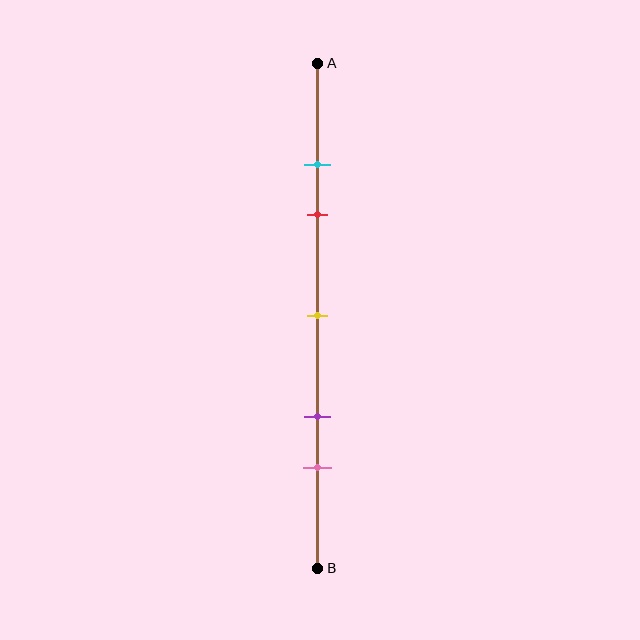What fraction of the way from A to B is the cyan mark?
The cyan mark is approximately 20% (0.2) of the way from A to B.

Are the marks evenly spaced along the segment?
No, the marks are not evenly spaced.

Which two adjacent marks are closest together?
The cyan and red marks are the closest adjacent pair.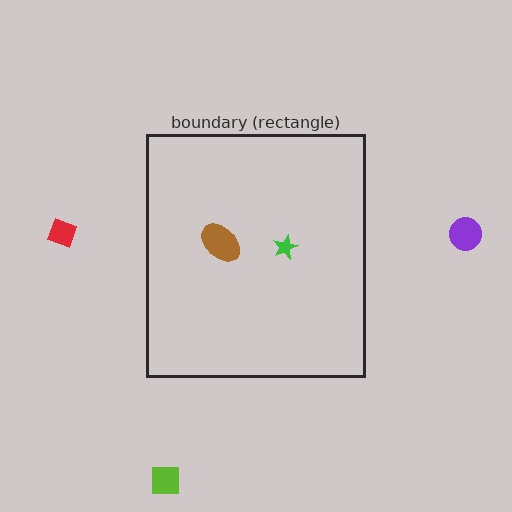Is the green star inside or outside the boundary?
Inside.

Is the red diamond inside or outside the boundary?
Outside.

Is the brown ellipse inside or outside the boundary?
Inside.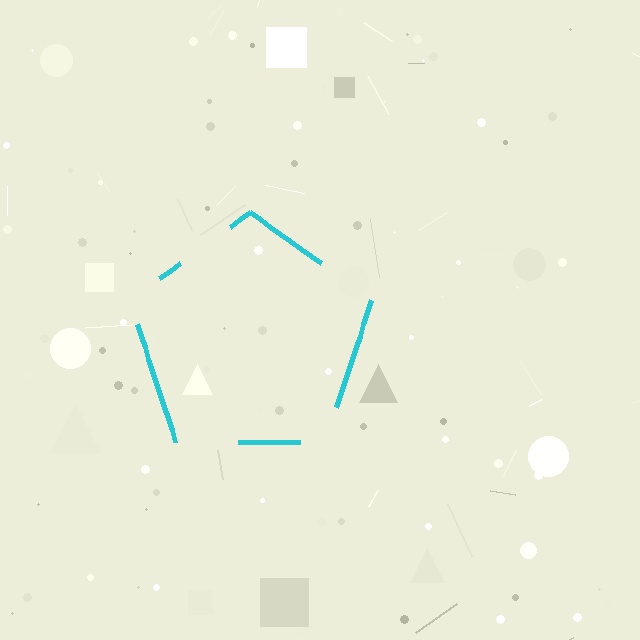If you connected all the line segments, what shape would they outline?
They would outline a pentagon.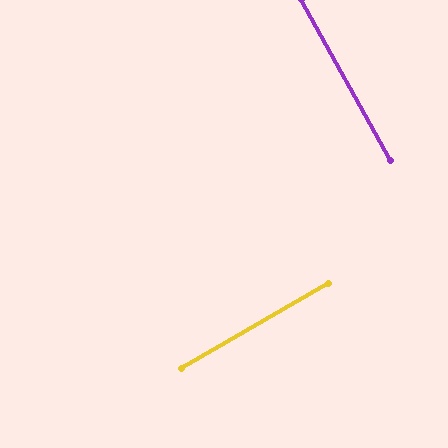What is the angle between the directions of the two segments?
Approximately 89 degrees.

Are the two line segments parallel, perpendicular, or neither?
Perpendicular — they meet at approximately 89°.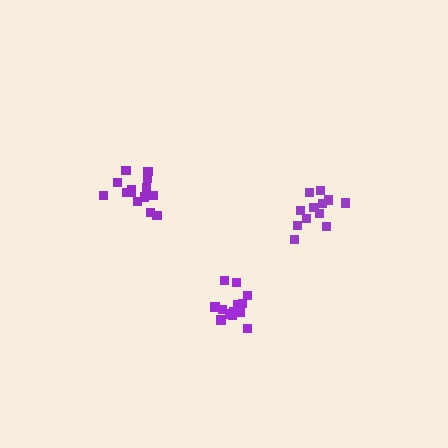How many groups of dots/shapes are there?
There are 3 groups.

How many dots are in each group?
Group 1: 14 dots, Group 2: 14 dots, Group 3: 12 dots (40 total).